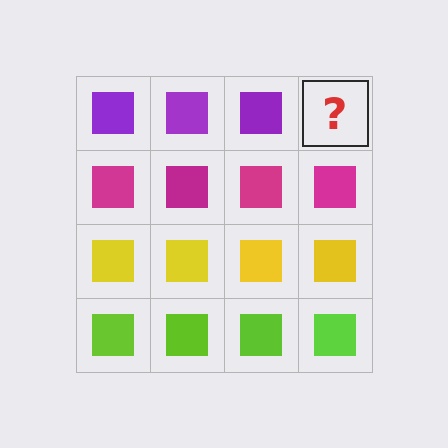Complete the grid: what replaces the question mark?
The question mark should be replaced with a purple square.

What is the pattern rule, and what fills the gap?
The rule is that each row has a consistent color. The gap should be filled with a purple square.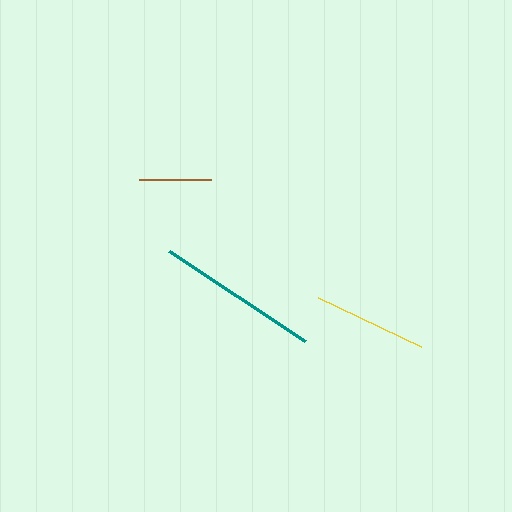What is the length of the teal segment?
The teal segment is approximately 163 pixels long.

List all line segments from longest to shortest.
From longest to shortest: teal, yellow, brown.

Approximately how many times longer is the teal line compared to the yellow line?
The teal line is approximately 1.4 times the length of the yellow line.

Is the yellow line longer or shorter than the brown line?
The yellow line is longer than the brown line.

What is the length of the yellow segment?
The yellow segment is approximately 114 pixels long.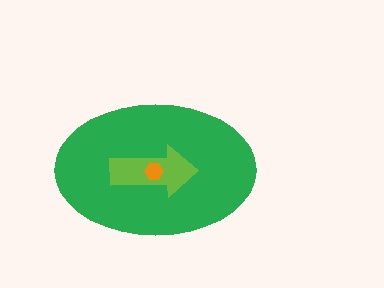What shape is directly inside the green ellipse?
The lime arrow.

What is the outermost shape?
The green ellipse.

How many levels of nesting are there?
3.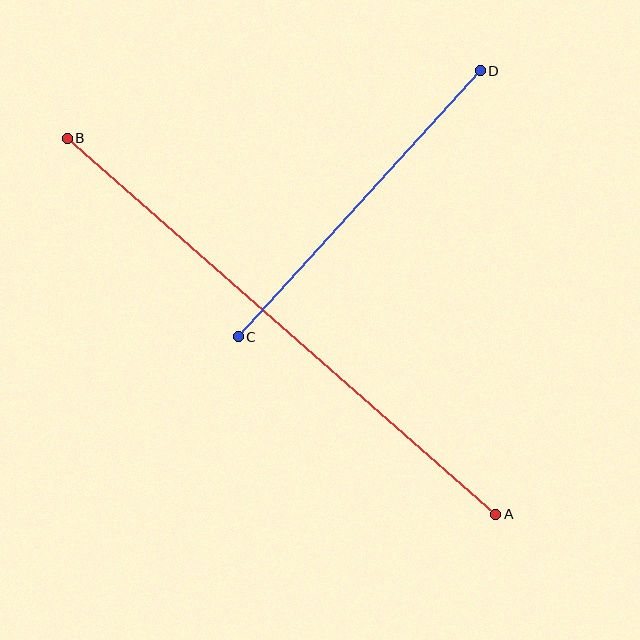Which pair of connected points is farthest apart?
Points A and B are farthest apart.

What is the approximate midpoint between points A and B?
The midpoint is at approximately (281, 326) pixels.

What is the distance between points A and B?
The distance is approximately 570 pixels.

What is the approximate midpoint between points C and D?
The midpoint is at approximately (359, 204) pixels.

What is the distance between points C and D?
The distance is approximately 360 pixels.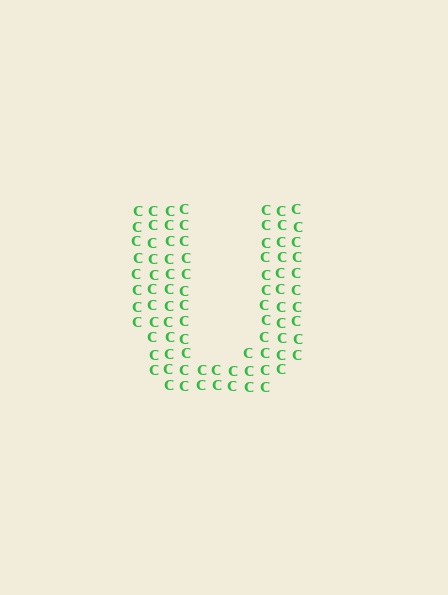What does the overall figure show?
The overall figure shows the letter U.